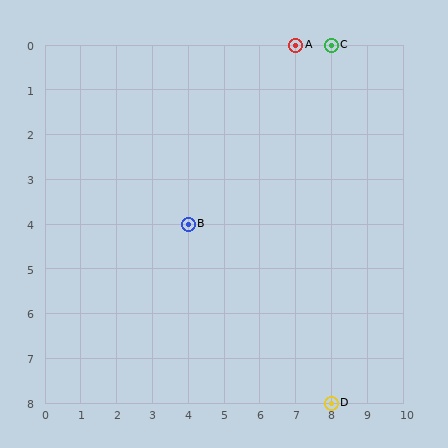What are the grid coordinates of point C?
Point C is at grid coordinates (8, 0).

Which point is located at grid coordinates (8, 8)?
Point D is at (8, 8).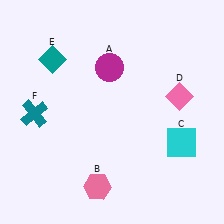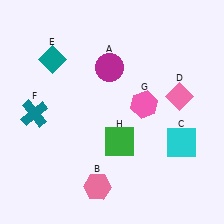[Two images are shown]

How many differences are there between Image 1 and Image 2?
There are 2 differences between the two images.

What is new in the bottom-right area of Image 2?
A green square (H) was added in the bottom-right area of Image 2.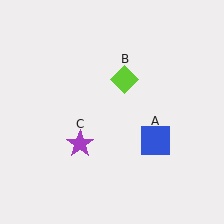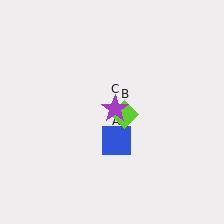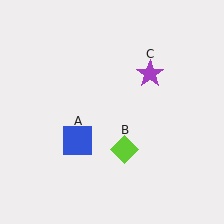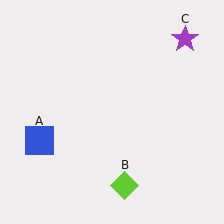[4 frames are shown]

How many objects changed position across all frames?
3 objects changed position: blue square (object A), lime diamond (object B), purple star (object C).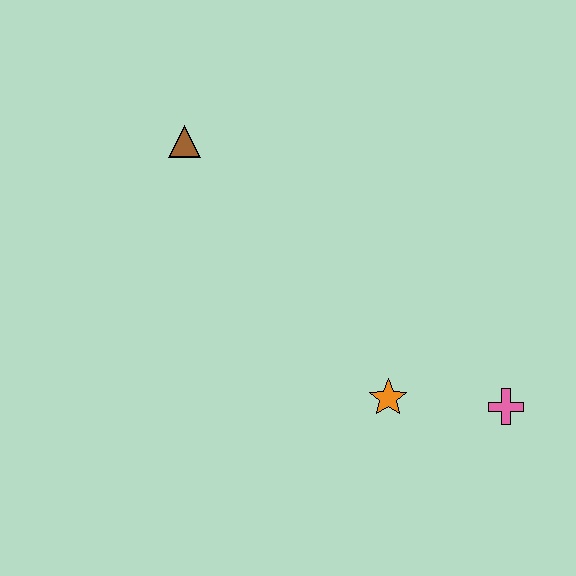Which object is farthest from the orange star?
The brown triangle is farthest from the orange star.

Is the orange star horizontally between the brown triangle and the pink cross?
Yes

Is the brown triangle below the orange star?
No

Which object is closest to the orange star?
The pink cross is closest to the orange star.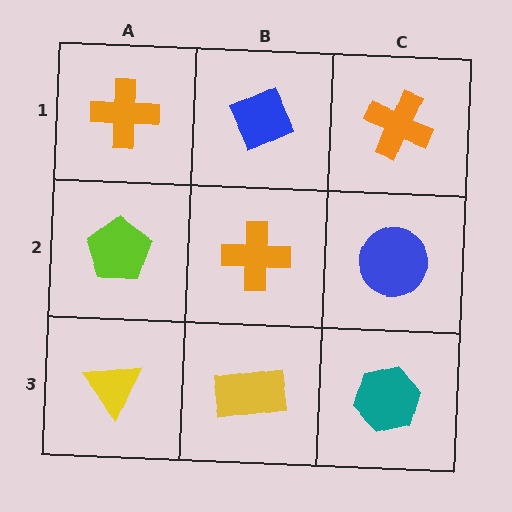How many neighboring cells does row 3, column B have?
3.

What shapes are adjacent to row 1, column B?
An orange cross (row 2, column B), an orange cross (row 1, column A), an orange cross (row 1, column C).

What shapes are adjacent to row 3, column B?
An orange cross (row 2, column B), a yellow triangle (row 3, column A), a teal hexagon (row 3, column C).